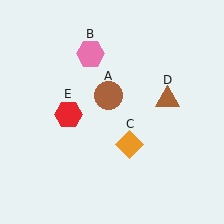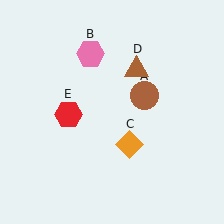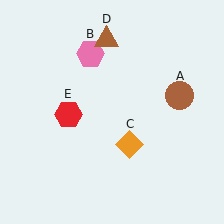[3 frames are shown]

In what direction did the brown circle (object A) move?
The brown circle (object A) moved right.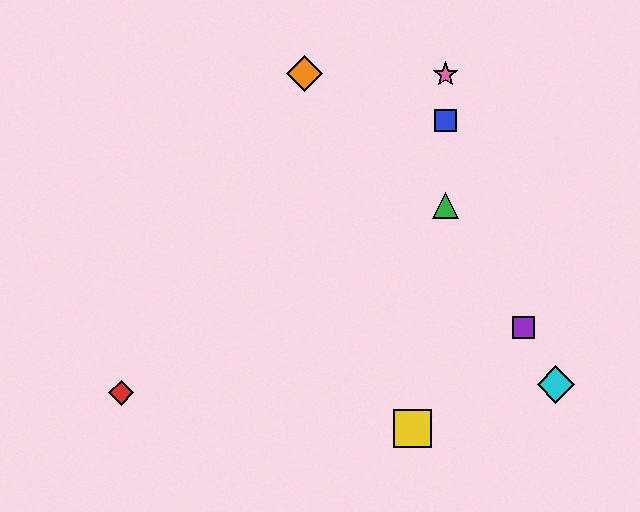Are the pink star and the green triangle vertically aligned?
Yes, both are at x≈446.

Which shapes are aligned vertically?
The blue square, the green triangle, the pink star are aligned vertically.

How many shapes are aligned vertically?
3 shapes (the blue square, the green triangle, the pink star) are aligned vertically.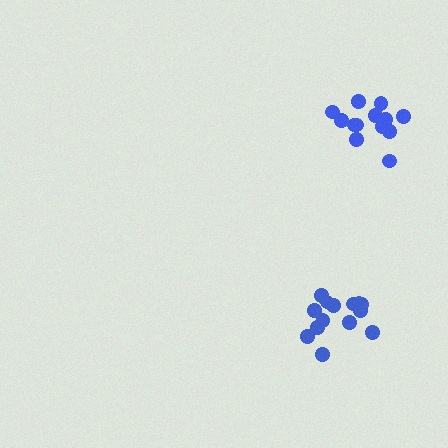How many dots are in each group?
Group 1: 14 dots, Group 2: 14 dots (28 total).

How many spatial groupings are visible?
There are 2 spatial groupings.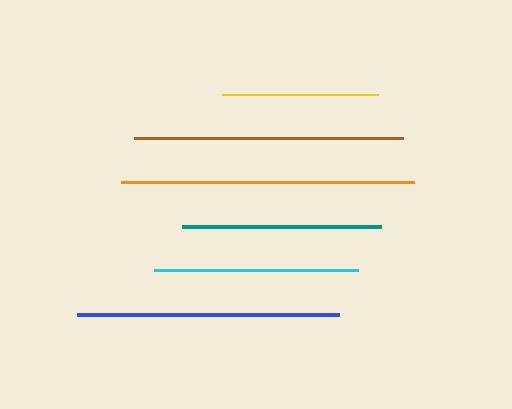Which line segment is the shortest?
The yellow line is the shortest at approximately 156 pixels.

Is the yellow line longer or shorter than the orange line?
The orange line is longer than the yellow line.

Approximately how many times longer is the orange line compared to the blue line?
The orange line is approximately 1.1 times the length of the blue line.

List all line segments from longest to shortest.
From longest to shortest: orange, brown, blue, cyan, teal, yellow.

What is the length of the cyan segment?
The cyan segment is approximately 203 pixels long.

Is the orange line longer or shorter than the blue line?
The orange line is longer than the blue line.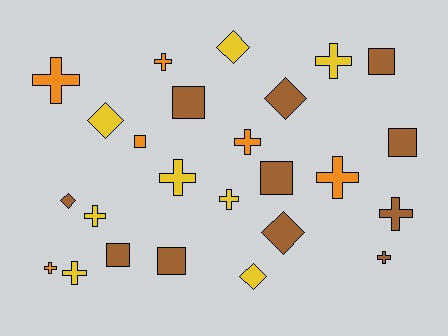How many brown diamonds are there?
There are 3 brown diamonds.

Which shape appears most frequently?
Cross, with 12 objects.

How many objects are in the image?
There are 25 objects.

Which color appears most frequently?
Brown, with 11 objects.